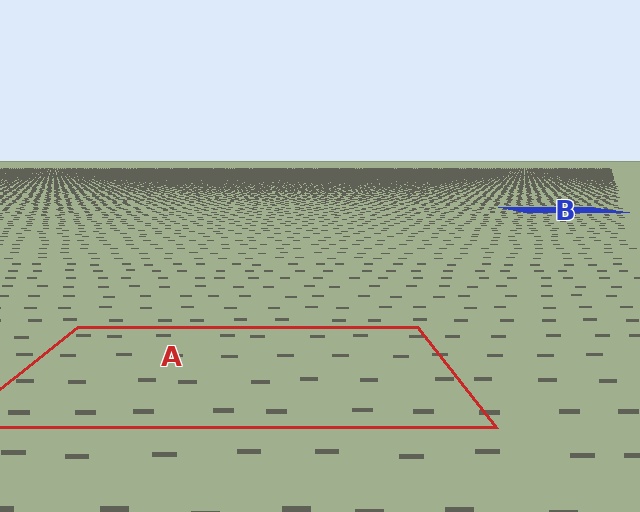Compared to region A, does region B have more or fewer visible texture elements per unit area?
Region B has more texture elements per unit area — they are packed more densely because it is farther away.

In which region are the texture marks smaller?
The texture marks are smaller in region B, because it is farther away.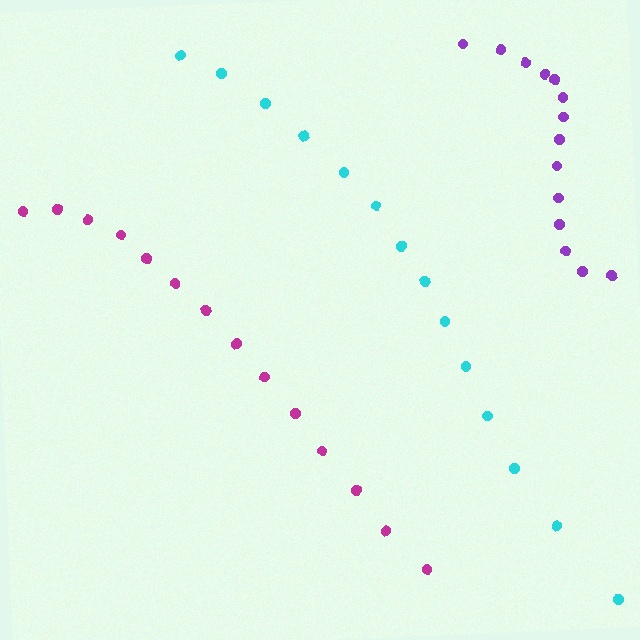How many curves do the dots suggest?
There are 3 distinct paths.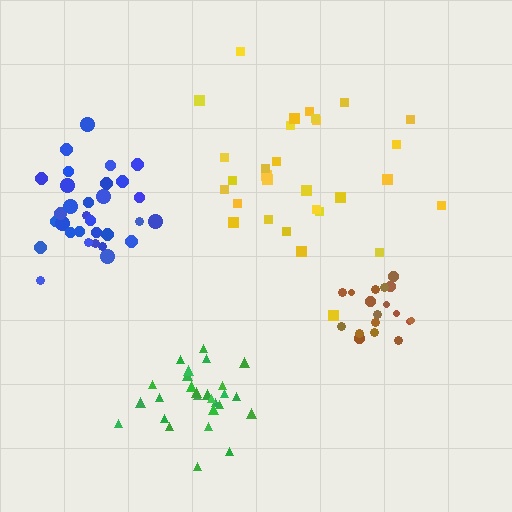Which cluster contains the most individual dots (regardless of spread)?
Blue (31).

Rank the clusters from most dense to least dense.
brown, blue, green, yellow.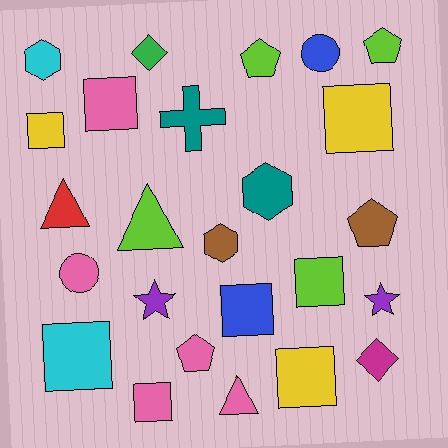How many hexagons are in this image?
There are 3 hexagons.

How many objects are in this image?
There are 25 objects.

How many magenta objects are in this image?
There is 1 magenta object.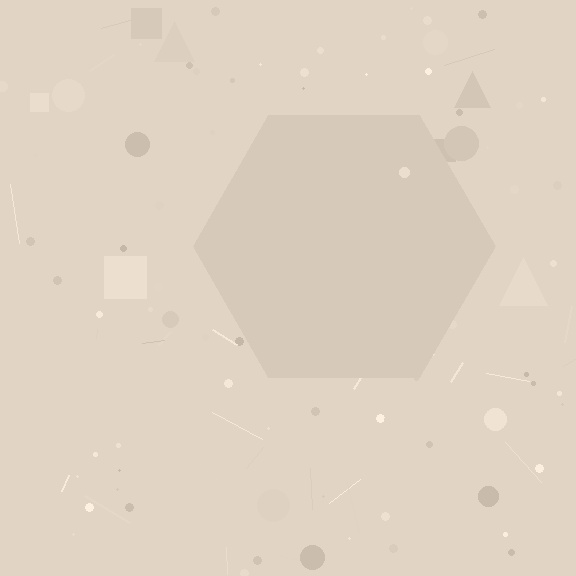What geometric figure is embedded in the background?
A hexagon is embedded in the background.